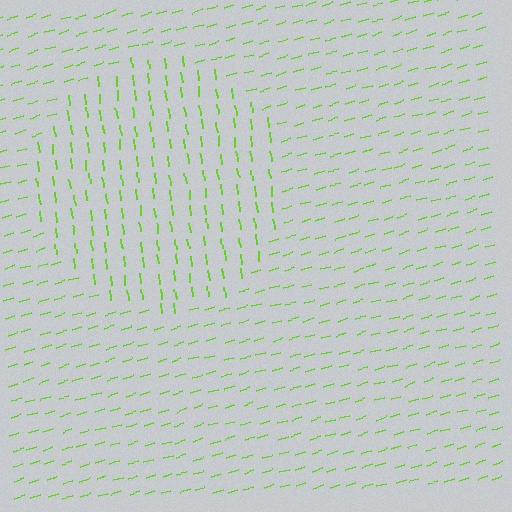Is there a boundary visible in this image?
Yes, there is a texture boundary formed by a change in line orientation.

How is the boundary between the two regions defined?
The boundary is defined purely by a change in line orientation (approximately 79 degrees difference). All lines are the same color and thickness.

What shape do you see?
I see a circle.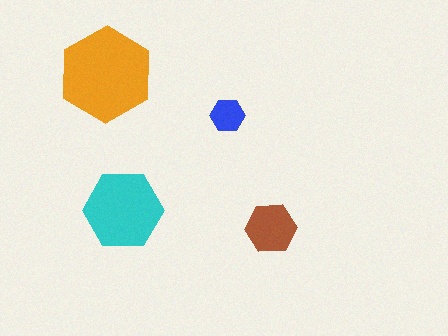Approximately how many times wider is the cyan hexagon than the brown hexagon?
About 1.5 times wider.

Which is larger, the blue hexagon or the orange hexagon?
The orange one.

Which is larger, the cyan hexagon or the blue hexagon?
The cyan one.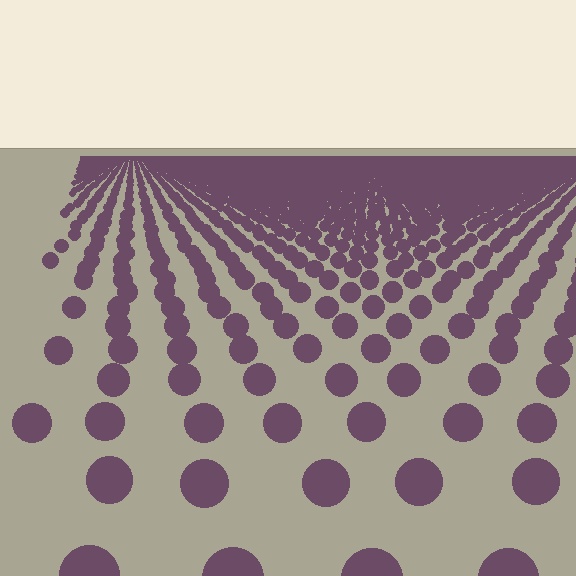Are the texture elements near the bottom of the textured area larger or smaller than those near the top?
Larger. Near the bottom, elements are closer to the viewer and appear at a bigger on-screen size.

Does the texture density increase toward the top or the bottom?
Density increases toward the top.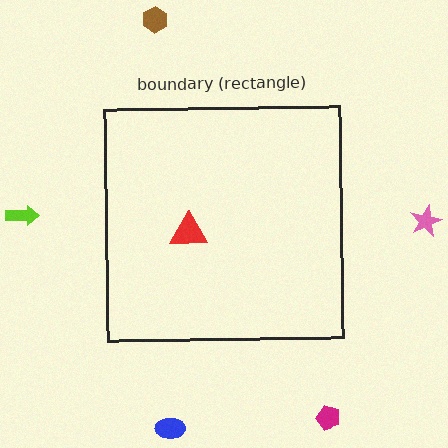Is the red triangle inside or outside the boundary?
Inside.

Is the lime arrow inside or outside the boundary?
Outside.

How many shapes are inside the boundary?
1 inside, 5 outside.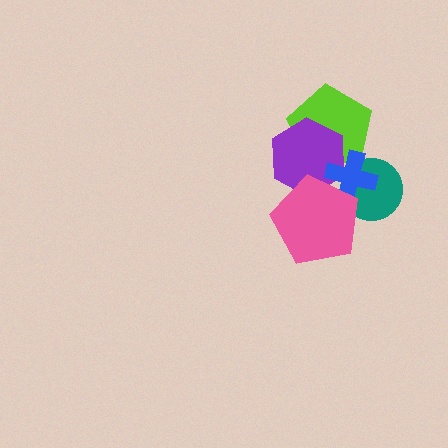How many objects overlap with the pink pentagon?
3 objects overlap with the pink pentagon.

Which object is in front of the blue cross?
The pink pentagon is in front of the blue cross.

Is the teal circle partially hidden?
Yes, it is partially covered by another shape.